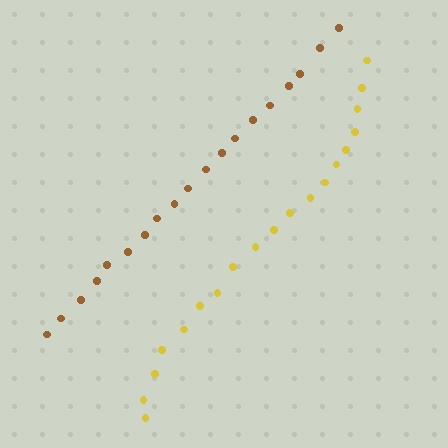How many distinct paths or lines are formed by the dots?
There are 2 distinct paths.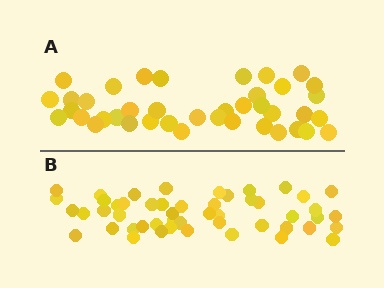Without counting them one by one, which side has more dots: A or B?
Region B (the bottom region) has more dots.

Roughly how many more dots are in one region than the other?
Region B has roughly 10 or so more dots than region A.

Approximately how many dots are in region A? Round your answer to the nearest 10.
About 40 dots.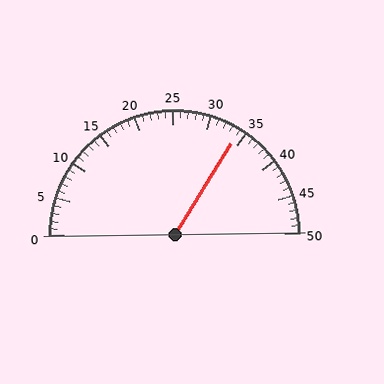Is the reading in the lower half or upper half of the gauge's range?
The reading is in the upper half of the range (0 to 50).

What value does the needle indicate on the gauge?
The needle indicates approximately 34.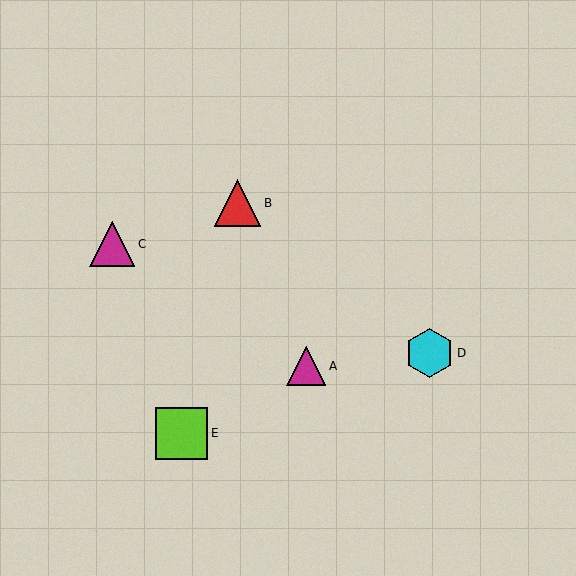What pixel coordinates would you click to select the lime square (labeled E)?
Click at (181, 433) to select the lime square E.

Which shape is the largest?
The lime square (labeled E) is the largest.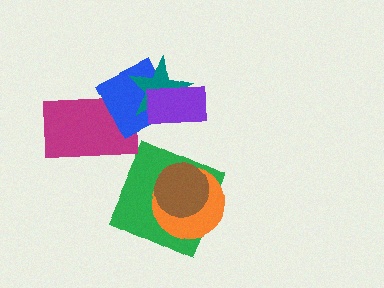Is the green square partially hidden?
Yes, it is partially covered by another shape.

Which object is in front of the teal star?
The purple rectangle is in front of the teal star.